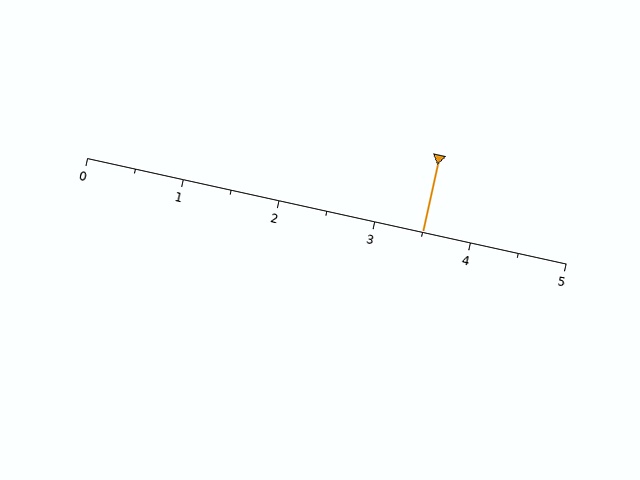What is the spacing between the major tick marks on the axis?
The major ticks are spaced 1 apart.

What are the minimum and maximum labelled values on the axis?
The axis runs from 0 to 5.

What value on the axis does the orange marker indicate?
The marker indicates approximately 3.5.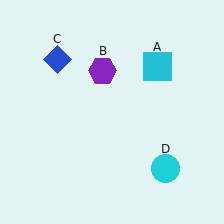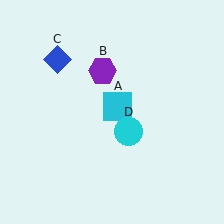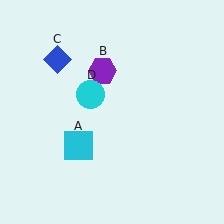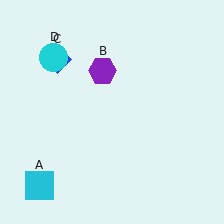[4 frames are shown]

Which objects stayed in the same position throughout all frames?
Purple hexagon (object B) and blue diamond (object C) remained stationary.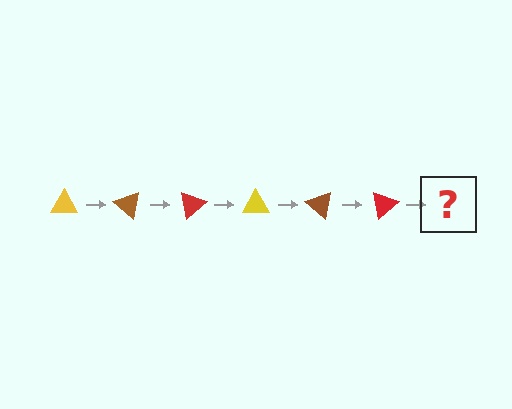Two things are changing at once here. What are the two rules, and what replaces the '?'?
The two rules are that it rotates 40 degrees each step and the color cycles through yellow, brown, and red. The '?' should be a yellow triangle, rotated 240 degrees from the start.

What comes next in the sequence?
The next element should be a yellow triangle, rotated 240 degrees from the start.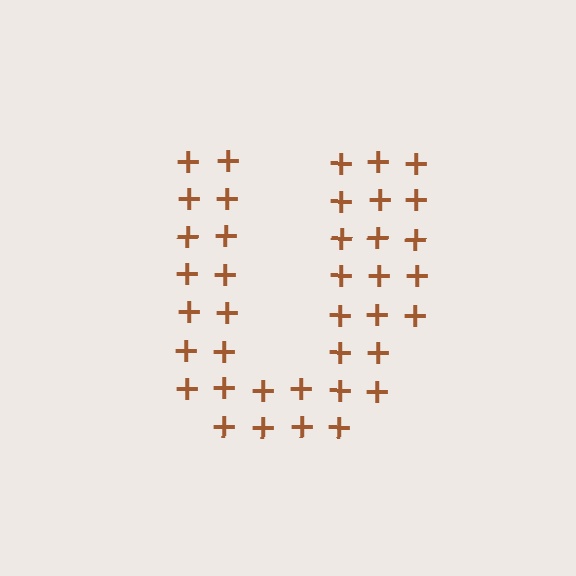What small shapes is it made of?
It is made of small plus signs.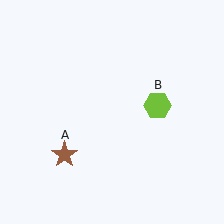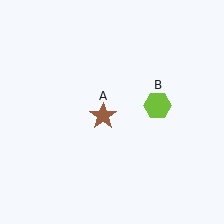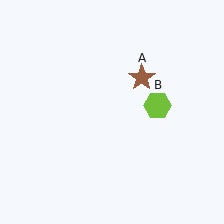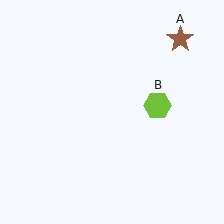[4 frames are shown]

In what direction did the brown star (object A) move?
The brown star (object A) moved up and to the right.